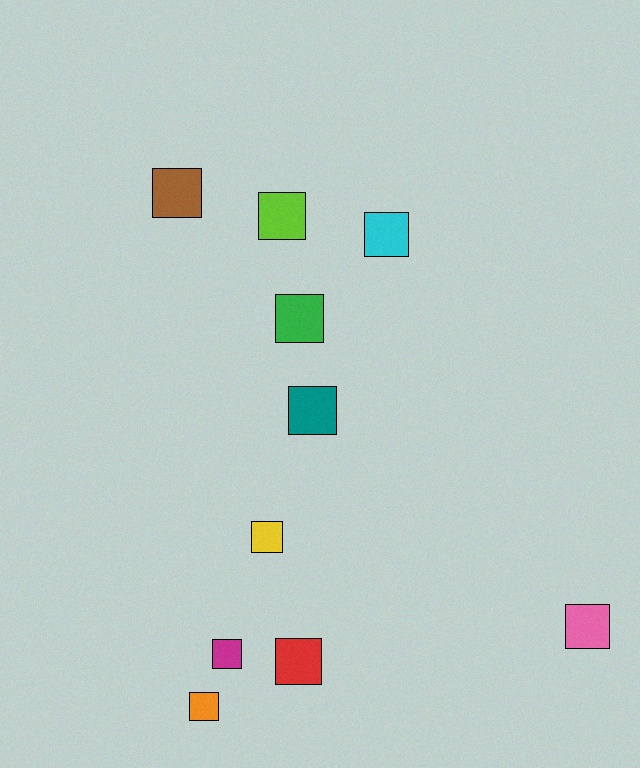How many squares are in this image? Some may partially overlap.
There are 10 squares.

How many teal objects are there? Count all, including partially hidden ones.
There is 1 teal object.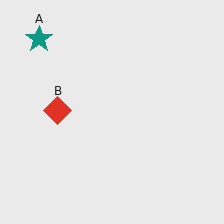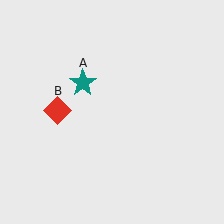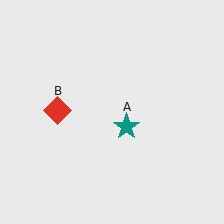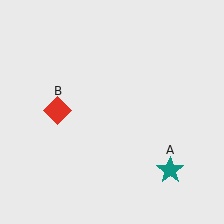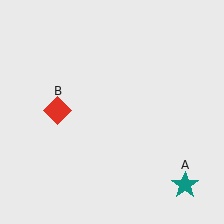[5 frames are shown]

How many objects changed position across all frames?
1 object changed position: teal star (object A).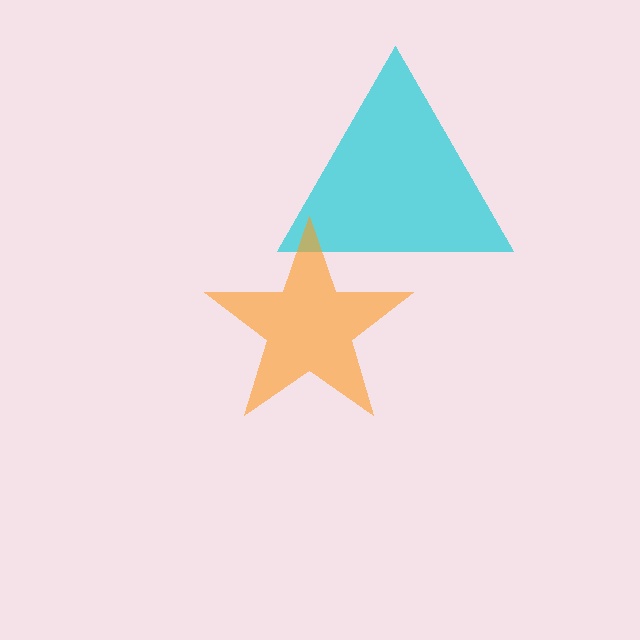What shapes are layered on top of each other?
The layered shapes are: a cyan triangle, an orange star.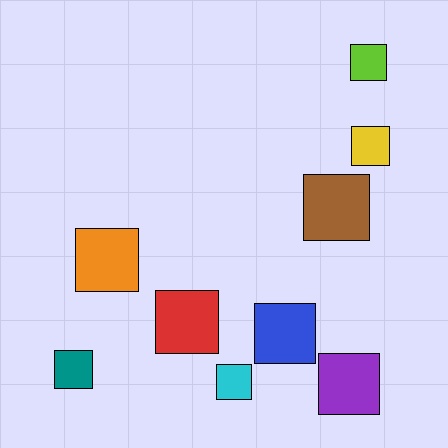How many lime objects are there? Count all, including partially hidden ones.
There is 1 lime object.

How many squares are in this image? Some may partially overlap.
There are 9 squares.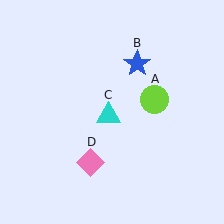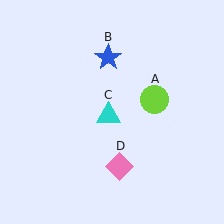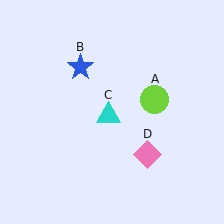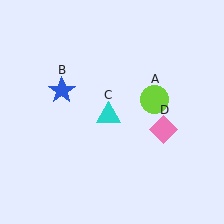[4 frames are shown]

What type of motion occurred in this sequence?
The blue star (object B), pink diamond (object D) rotated counterclockwise around the center of the scene.